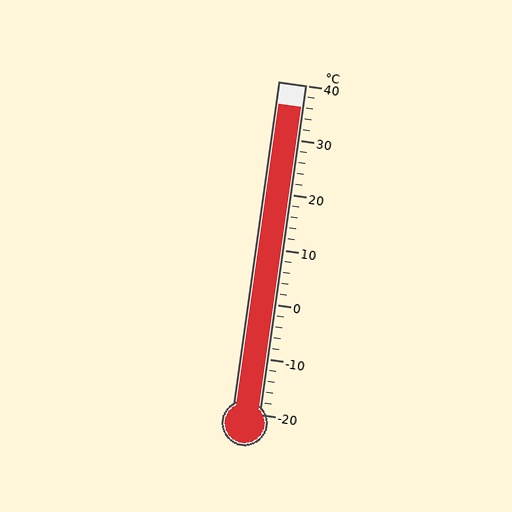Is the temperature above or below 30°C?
The temperature is above 30°C.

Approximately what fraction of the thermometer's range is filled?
The thermometer is filled to approximately 95% of its range.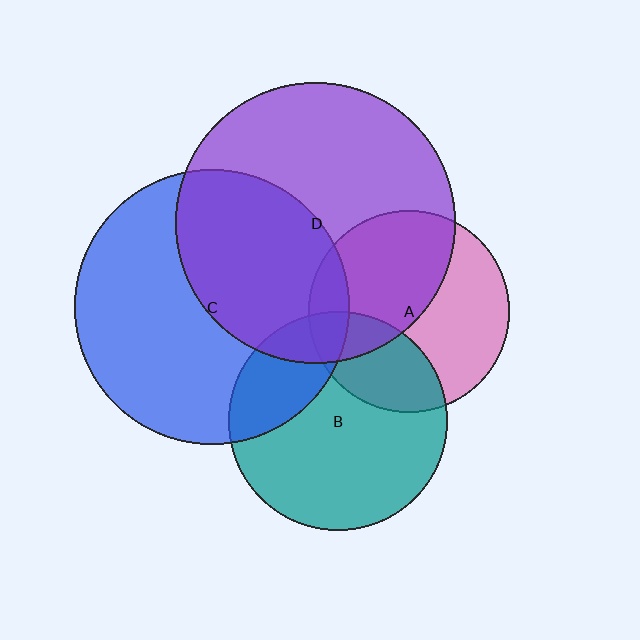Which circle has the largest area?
Circle D (purple).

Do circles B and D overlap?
Yes.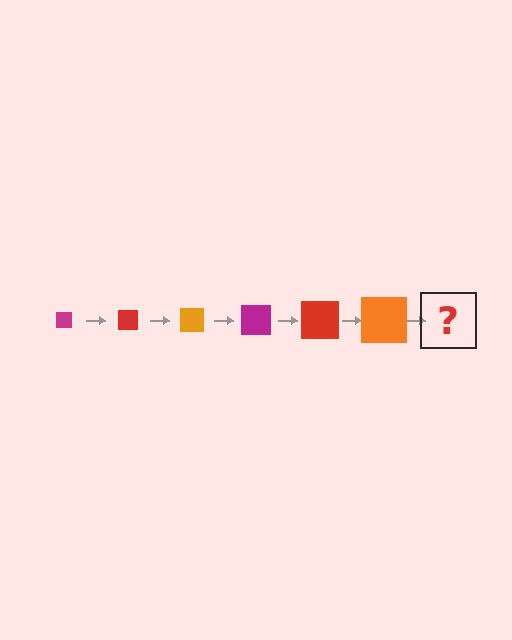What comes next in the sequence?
The next element should be a magenta square, larger than the previous one.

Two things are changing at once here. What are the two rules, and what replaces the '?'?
The two rules are that the square grows larger each step and the color cycles through magenta, red, and orange. The '?' should be a magenta square, larger than the previous one.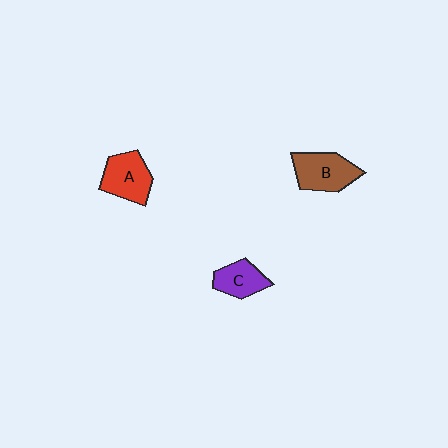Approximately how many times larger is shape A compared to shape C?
Approximately 1.3 times.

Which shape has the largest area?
Shape B (brown).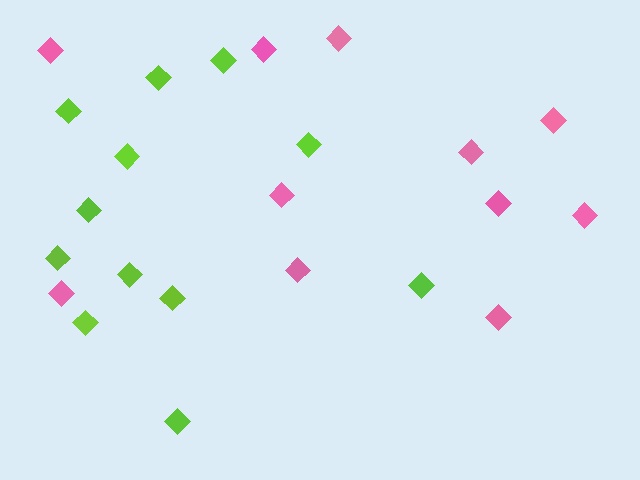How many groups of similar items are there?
There are 2 groups: one group of lime diamonds (12) and one group of pink diamonds (11).